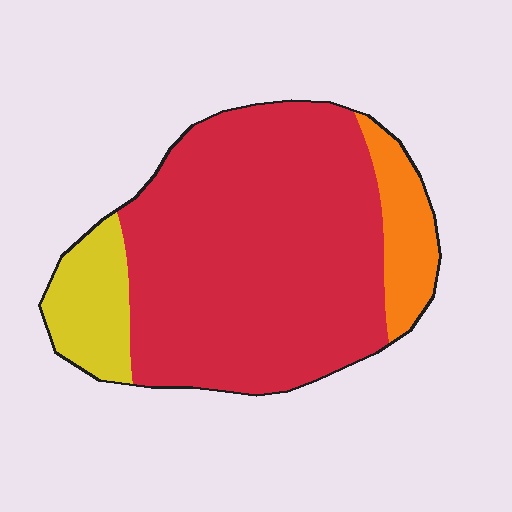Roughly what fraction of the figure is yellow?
Yellow covers around 15% of the figure.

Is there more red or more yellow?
Red.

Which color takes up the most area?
Red, at roughly 75%.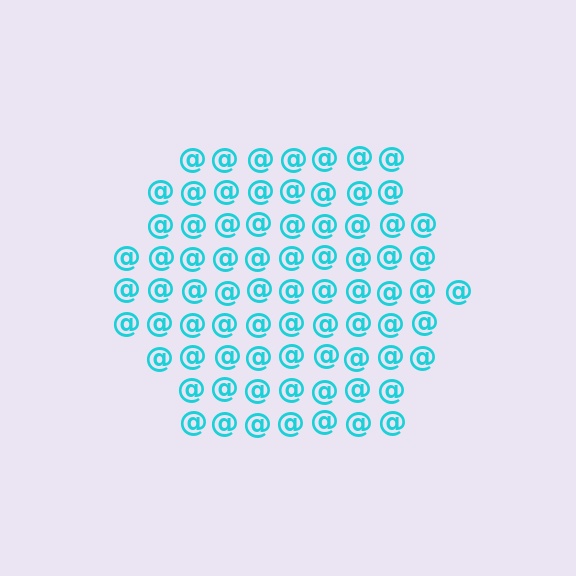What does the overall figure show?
The overall figure shows a hexagon.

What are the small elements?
The small elements are at signs.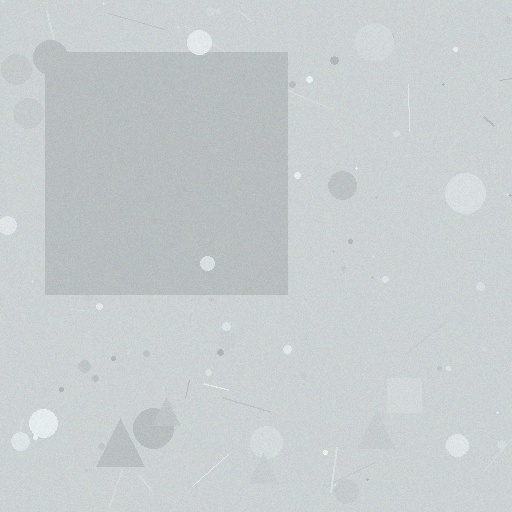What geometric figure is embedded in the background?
A square is embedded in the background.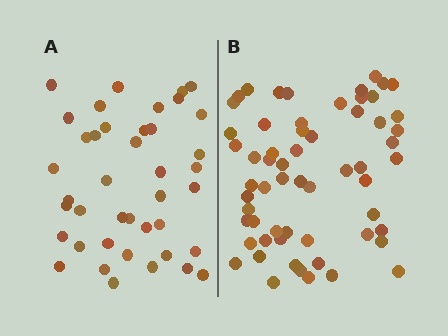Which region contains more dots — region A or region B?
Region B (the right region) has more dots.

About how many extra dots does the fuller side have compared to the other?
Region B has approximately 20 more dots than region A.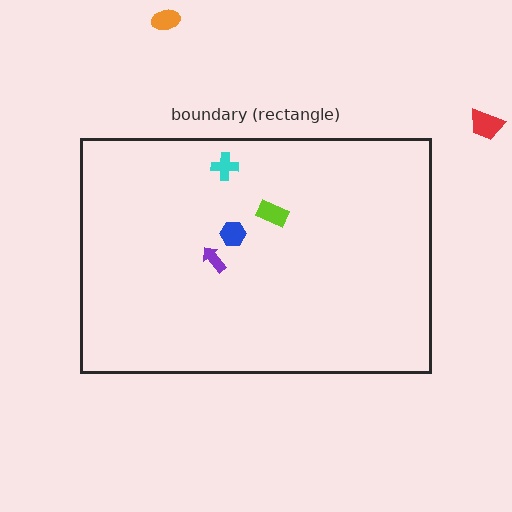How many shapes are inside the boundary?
4 inside, 2 outside.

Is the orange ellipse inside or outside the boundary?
Outside.